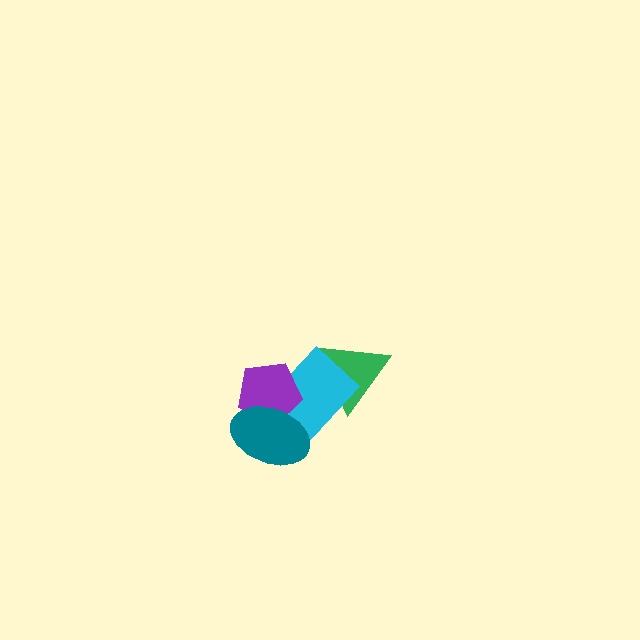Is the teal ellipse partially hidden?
No, no other shape covers it.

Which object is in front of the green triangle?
The cyan rectangle is in front of the green triangle.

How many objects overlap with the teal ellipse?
2 objects overlap with the teal ellipse.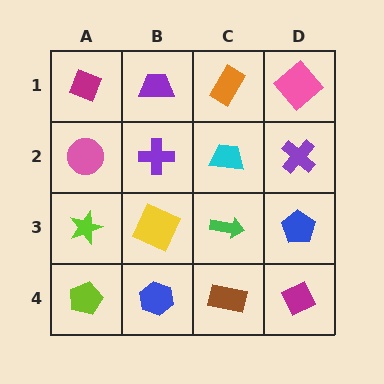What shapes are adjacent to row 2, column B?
A purple trapezoid (row 1, column B), a yellow square (row 3, column B), a pink circle (row 2, column A), a cyan trapezoid (row 2, column C).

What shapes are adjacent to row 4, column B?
A yellow square (row 3, column B), a lime pentagon (row 4, column A), a brown rectangle (row 4, column C).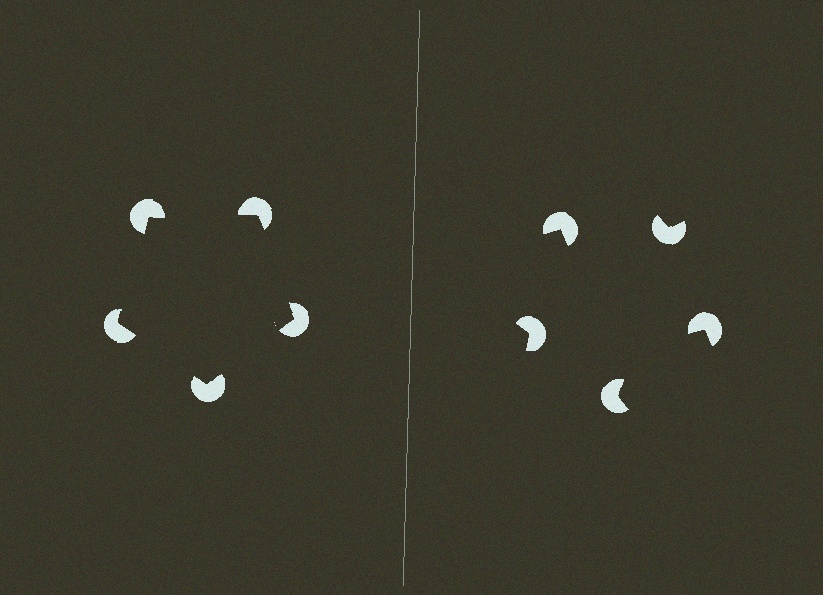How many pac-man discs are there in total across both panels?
10 — 5 on each side.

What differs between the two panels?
The pac-man discs are positioned identically on both sides; only the wedge orientations differ. On the left they align to a pentagon; on the right they are misaligned.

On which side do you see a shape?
An illusory pentagon appears on the left side. On the right side the wedge cuts are rotated, so no coherent shape forms.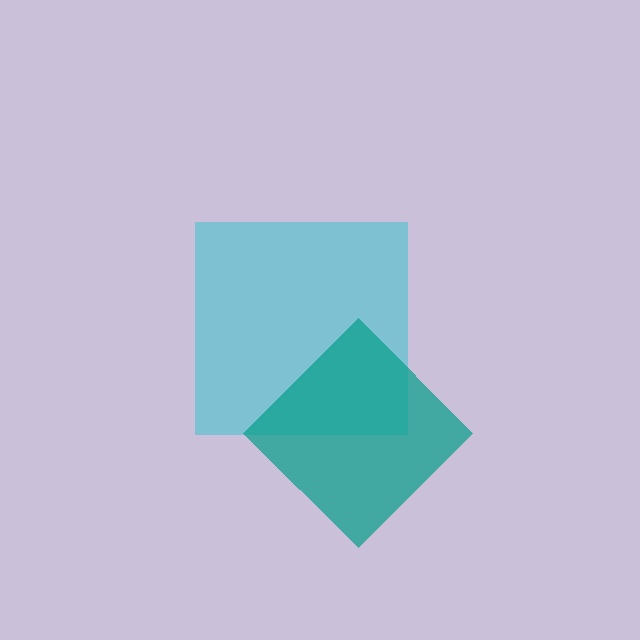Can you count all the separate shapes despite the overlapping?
Yes, there are 2 separate shapes.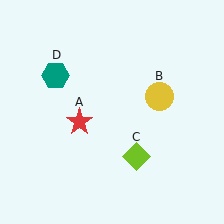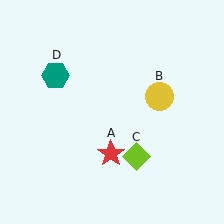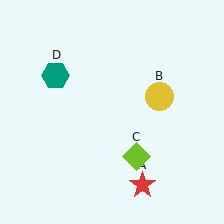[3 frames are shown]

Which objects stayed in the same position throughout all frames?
Yellow circle (object B) and lime diamond (object C) and teal hexagon (object D) remained stationary.